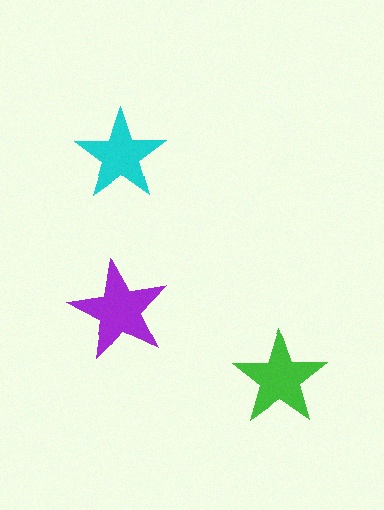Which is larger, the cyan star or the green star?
The green one.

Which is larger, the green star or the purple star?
The purple one.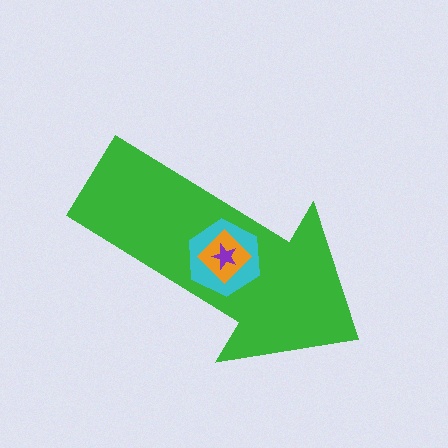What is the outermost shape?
The green arrow.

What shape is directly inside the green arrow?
The cyan hexagon.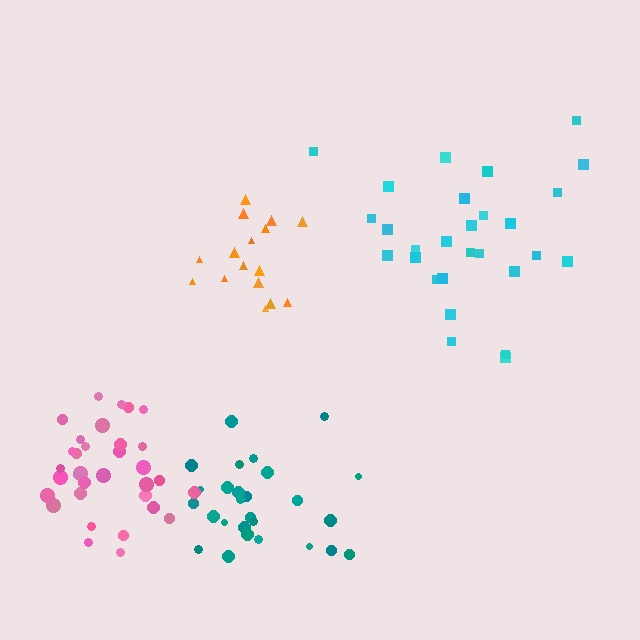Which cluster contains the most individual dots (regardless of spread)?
Pink (34).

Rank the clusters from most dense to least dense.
pink, teal, orange, cyan.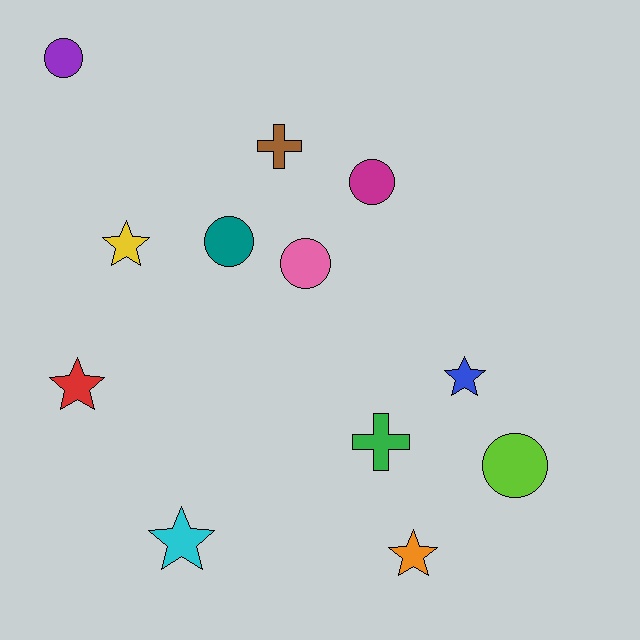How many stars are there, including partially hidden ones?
There are 5 stars.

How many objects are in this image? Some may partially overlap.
There are 12 objects.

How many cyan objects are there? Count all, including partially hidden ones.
There is 1 cyan object.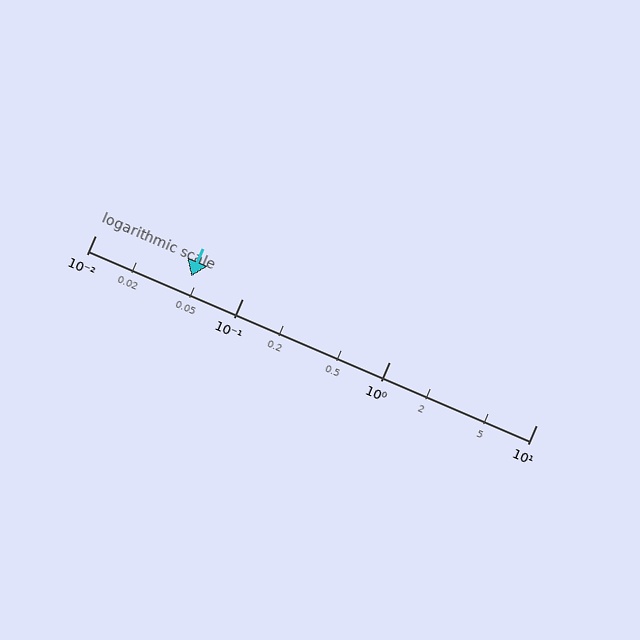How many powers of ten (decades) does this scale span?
The scale spans 3 decades, from 0.01 to 10.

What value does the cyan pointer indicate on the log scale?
The pointer indicates approximately 0.045.